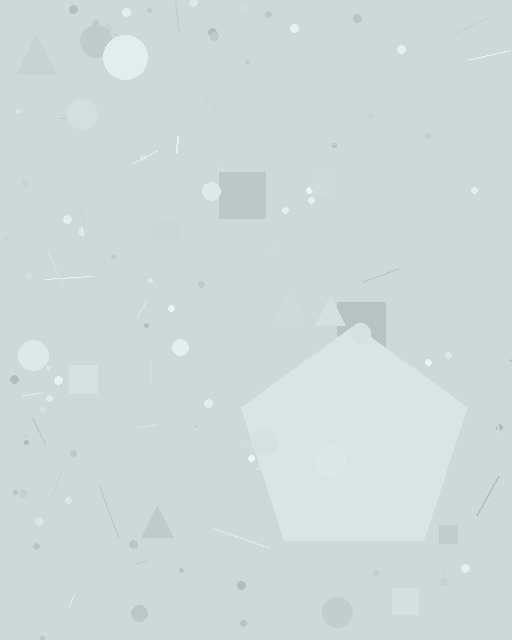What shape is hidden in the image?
A pentagon is hidden in the image.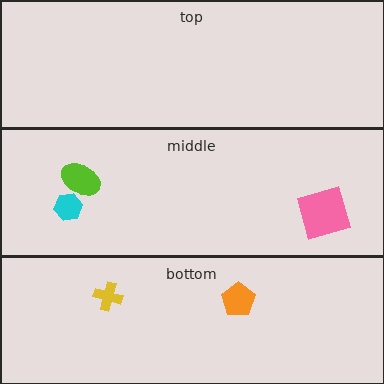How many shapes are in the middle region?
3.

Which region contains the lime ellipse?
The middle region.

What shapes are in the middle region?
The lime ellipse, the pink square, the cyan hexagon.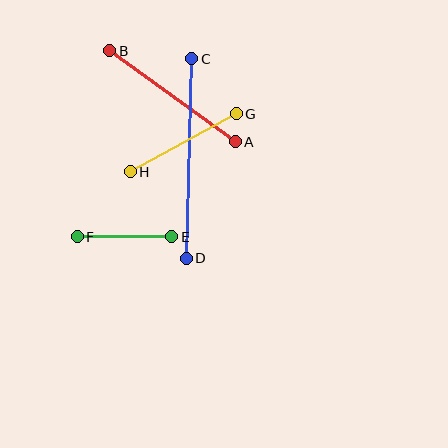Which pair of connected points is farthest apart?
Points C and D are farthest apart.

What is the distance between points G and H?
The distance is approximately 121 pixels.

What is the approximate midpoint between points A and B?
The midpoint is at approximately (172, 96) pixels.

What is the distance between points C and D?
The distance is approximately 199 pixels.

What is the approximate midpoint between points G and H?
The midpoint is at approximately (183, 143) pixels.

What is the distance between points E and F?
The distance is approximately 94 pixels.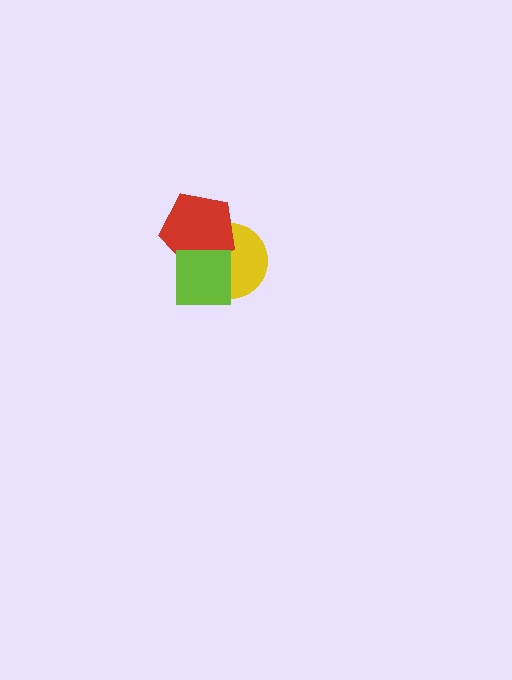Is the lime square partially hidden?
No, no other shape covers it.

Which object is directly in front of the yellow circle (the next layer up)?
The red pentagon is directly in front of the yellow circle.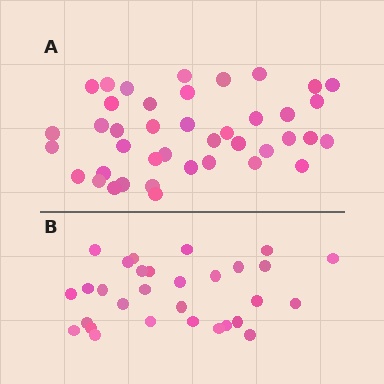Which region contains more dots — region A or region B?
Region A (the top region) has more dots.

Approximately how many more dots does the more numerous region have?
Region A has roughly 12 or so more dots than region B.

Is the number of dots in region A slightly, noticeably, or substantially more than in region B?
Region A has noticeably more, but not dramatically so. The ratio is roughly 1.4 to 1.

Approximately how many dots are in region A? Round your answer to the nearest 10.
About 40 dots. (The exact count is 41, which rounds to 40.)